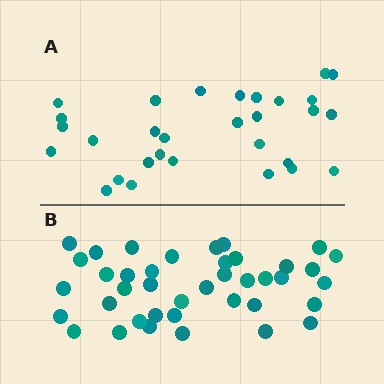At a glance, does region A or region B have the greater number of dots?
Region B (the bottom region) has more dots.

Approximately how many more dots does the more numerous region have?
Region B has roughly 10 or so more dots than region A.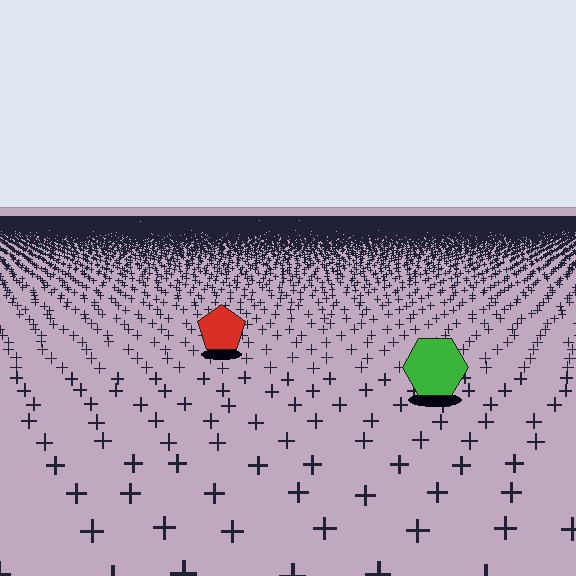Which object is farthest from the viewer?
The red pentagon is farthest from the viewer. It appears smaller and the ground texture around it is denser.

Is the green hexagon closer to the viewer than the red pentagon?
Yes. The green hexagon is closer — you can tell from the texture gradient: the ground texture is coarser near it.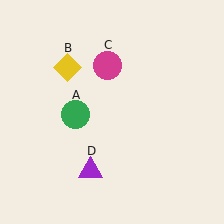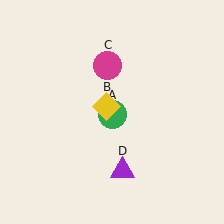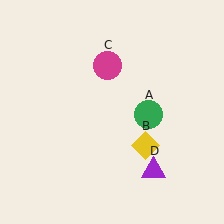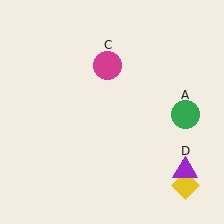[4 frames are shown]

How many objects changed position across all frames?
3 objects changed position: green circle (object A), yellow diamond (object B), purple triangle (object D).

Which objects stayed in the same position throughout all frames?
Magenta circle (object C) remained stationary.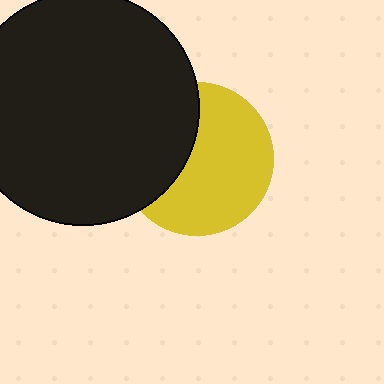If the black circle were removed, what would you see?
You would see the complete yellow circle.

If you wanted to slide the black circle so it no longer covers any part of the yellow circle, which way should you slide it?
Slide it left — that is the most direct way to separate the two shapes.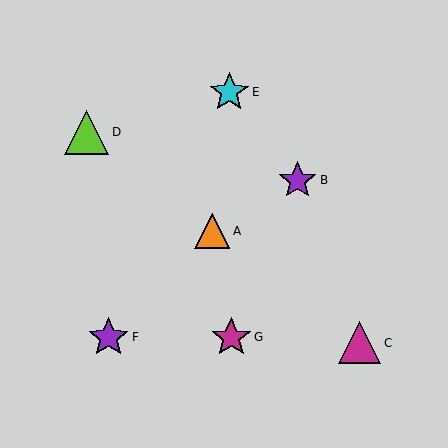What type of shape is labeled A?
Shape A is an orange triangle.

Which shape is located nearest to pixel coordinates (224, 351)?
The magenta star (labeled G) at (231, 337) is nearest to that location.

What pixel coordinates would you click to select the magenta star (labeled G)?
Click at (231, 337) to select the magenta star G.